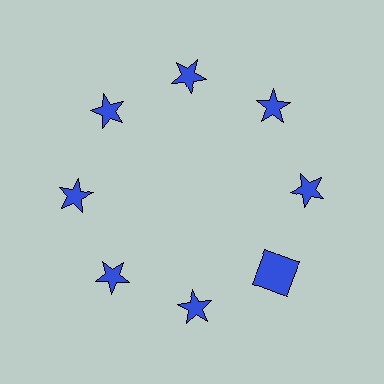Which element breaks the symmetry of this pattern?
The blue square at roughly the 4 o'clock position breaks the symmetry. All other shapes are blue stars.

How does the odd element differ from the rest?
It has a different shape: square instead of star.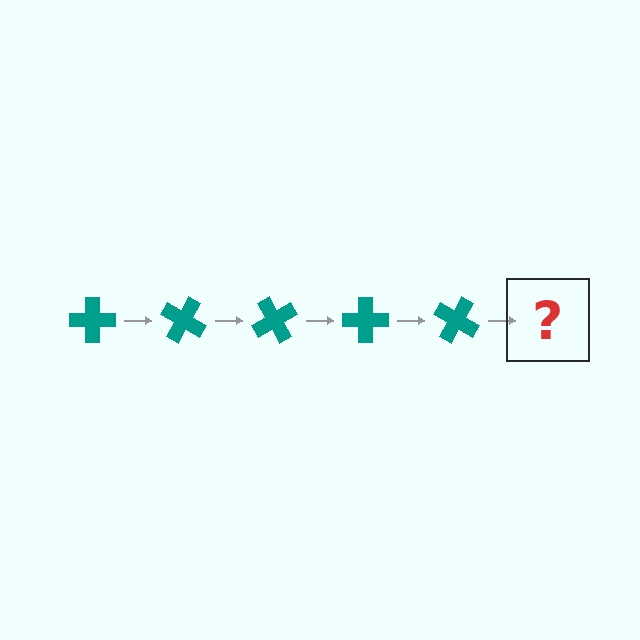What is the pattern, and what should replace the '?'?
The pattern is that the cross rotates 30 degrees each step. The '?' should be a teal cross rotated 150 degrees.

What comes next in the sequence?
The next element should be a teal cross rotated 150 degrees.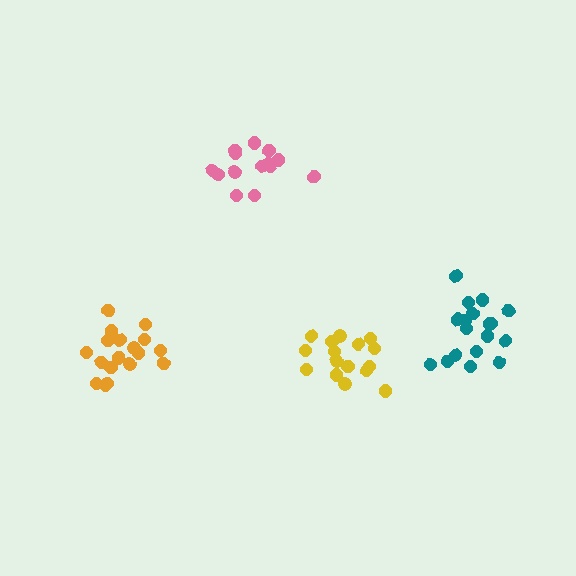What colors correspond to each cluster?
The clusters are colored: pink, orange, yellow, teal.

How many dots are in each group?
Group 1: 14 dots, Group 2: 18 dots, Group 3: 16 dots, Group 4: 18 dots (66 total).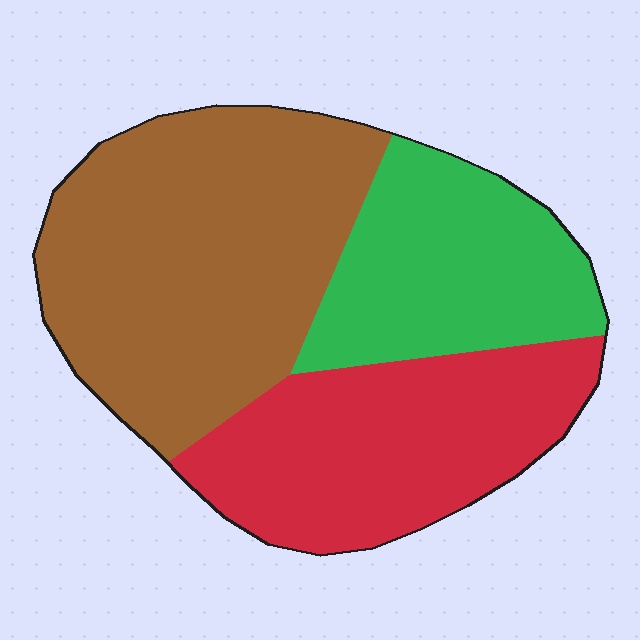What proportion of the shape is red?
Red covers 31% of the shape.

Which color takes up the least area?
Green, at roughly 25%.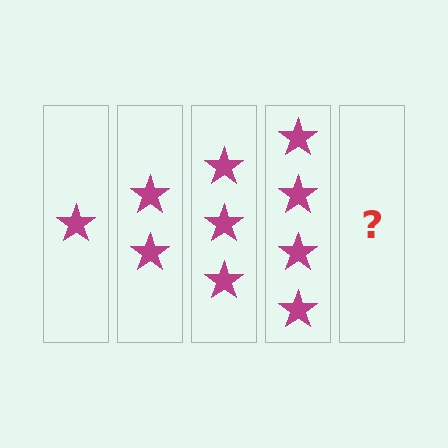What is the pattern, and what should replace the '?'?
The pattern is that each step adds one more star. The '?' should be 5 stars.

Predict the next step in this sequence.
The next step is 5 stars.